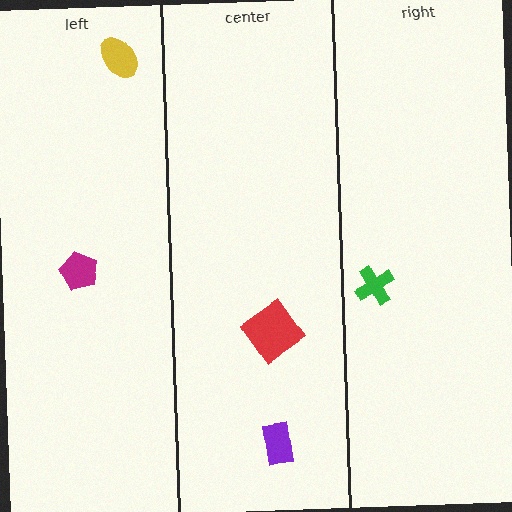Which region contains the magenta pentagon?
The left region.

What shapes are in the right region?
The green cross.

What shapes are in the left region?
The yellow ellipse, the magenta pentagon.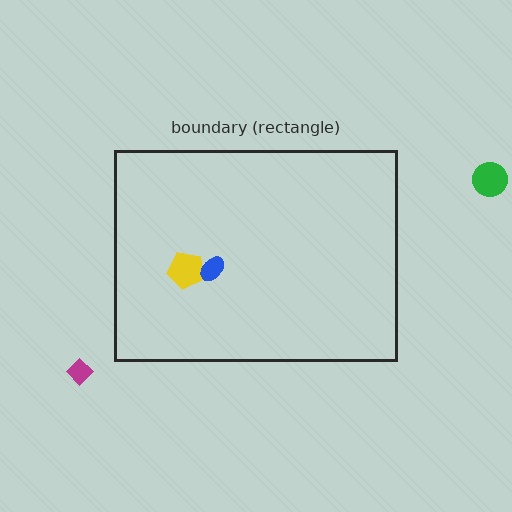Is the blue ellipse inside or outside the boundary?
Inside.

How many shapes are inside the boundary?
2 inside, 2 outside.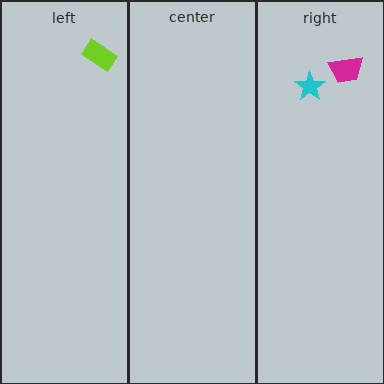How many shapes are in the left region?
1.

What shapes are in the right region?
The magenta trapezoid, the cyan star.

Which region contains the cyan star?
The right region.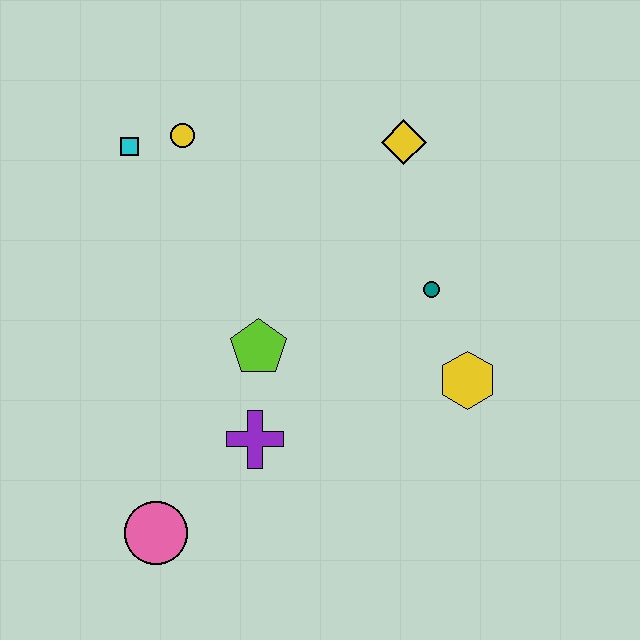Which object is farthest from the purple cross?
The yellow diamond is farthest from the purple cross.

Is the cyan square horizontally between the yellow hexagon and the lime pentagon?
No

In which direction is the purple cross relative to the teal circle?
The purple cross is to the left of the teal circle.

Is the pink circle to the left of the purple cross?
Yes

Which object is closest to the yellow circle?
The cyan square is closest to the yellow circle.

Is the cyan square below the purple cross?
No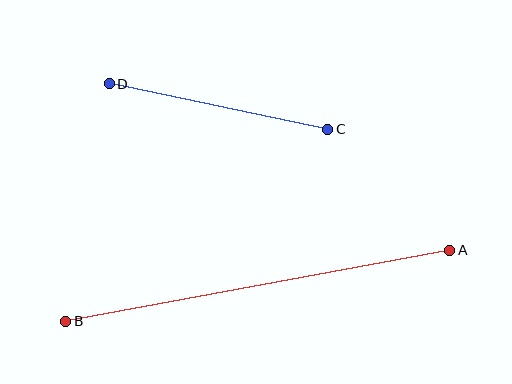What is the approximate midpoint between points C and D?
The midpoint is at approximately (218, 106) pixels.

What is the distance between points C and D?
The distance is approximately 223 pixels.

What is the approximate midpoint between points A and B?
The midpoint is at approximately (258, 286) pixels.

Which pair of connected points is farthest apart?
Points A and B are farthest apart.